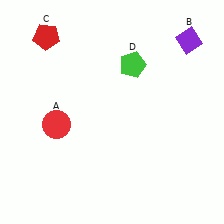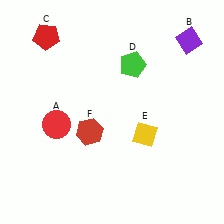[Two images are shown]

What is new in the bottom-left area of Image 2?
A red hexagon (F) was added in the bottom-left area of Image 2.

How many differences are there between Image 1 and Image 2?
There are 2 differences between the two images.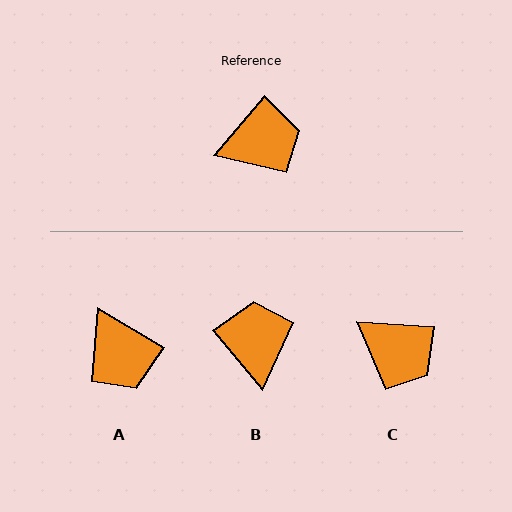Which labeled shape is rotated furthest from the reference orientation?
A, about 80 degrees away.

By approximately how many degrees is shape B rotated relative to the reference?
Approximately 80 degrees counter-clockwise.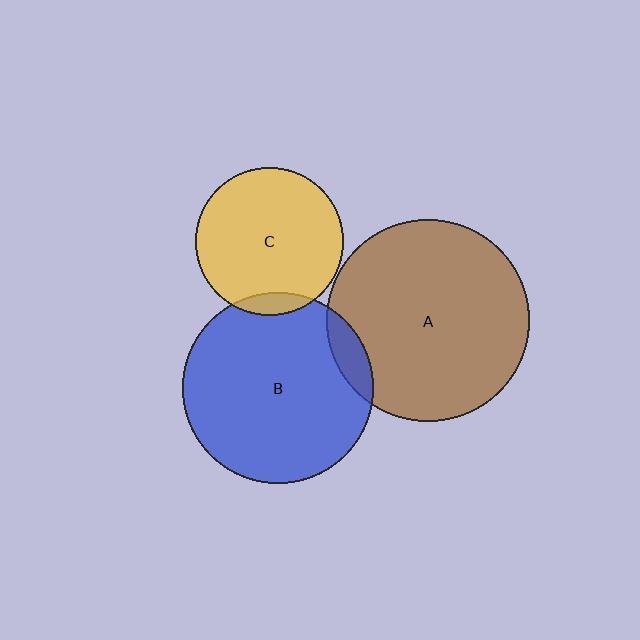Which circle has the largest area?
Circle A (brown).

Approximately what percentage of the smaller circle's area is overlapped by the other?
Approximately 5%.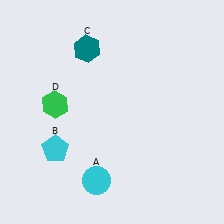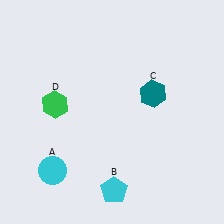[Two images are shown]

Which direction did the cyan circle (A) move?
The cyan circle (A) moved left.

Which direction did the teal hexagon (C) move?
The teal hexagon (C) moved right.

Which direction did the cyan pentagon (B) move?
The cyan pentagon (B) moved right.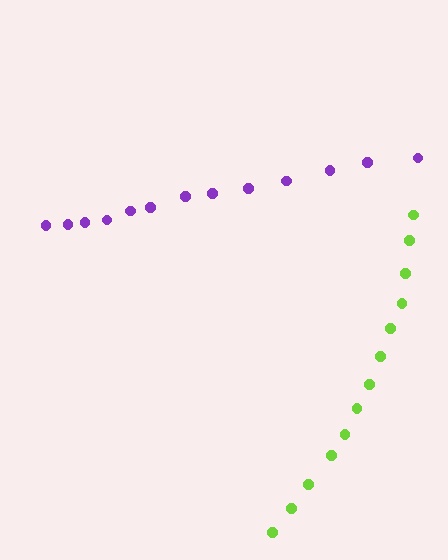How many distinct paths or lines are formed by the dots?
There are 2 distinct paths.